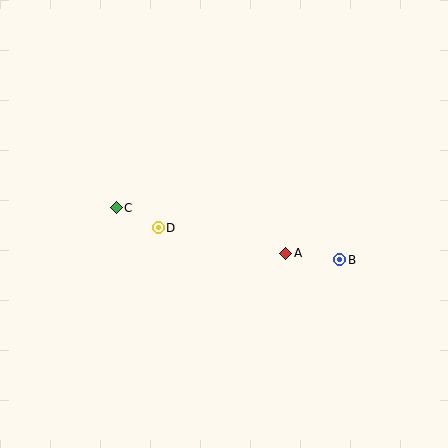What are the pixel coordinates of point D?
Point D is at (158, 228).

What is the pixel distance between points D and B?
The distance between D and B is 184 pixels.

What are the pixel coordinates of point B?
Point B is at (340, 260).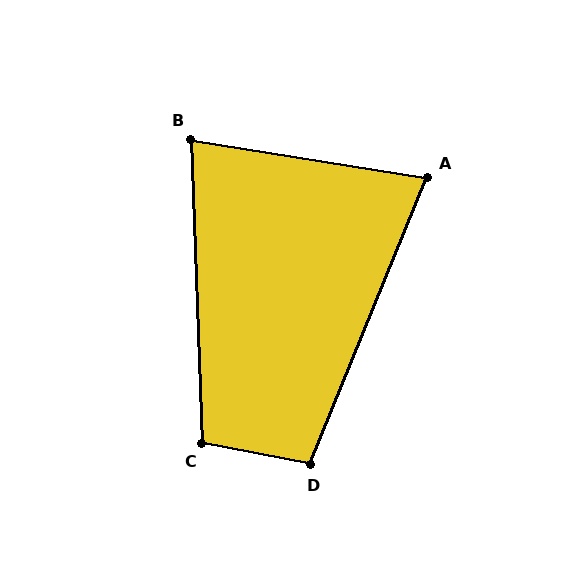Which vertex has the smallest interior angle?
A, at approximately 77 degrees.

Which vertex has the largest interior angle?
C, at approximately 103 degrees.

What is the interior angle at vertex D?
Approximately 101 degrees (obtuse).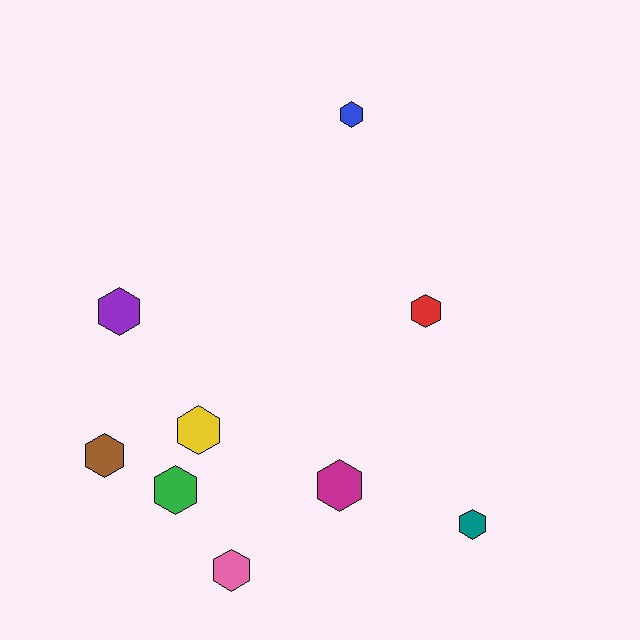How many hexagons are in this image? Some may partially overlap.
There are 9 hexagons.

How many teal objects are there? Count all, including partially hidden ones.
There is 1 teal object.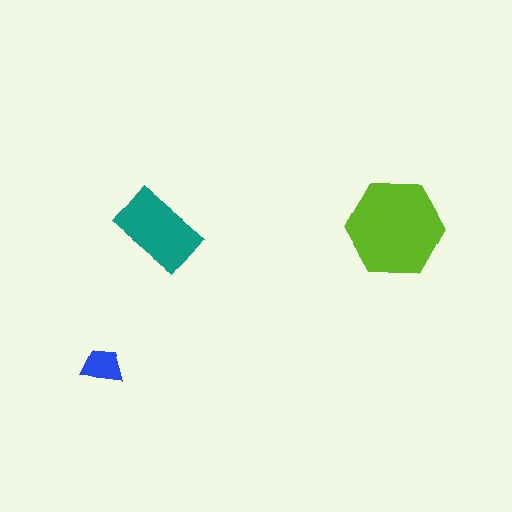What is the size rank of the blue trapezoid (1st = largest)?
3rd.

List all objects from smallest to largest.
The blue trapezoid, the teal rectangle, the lime hexagon.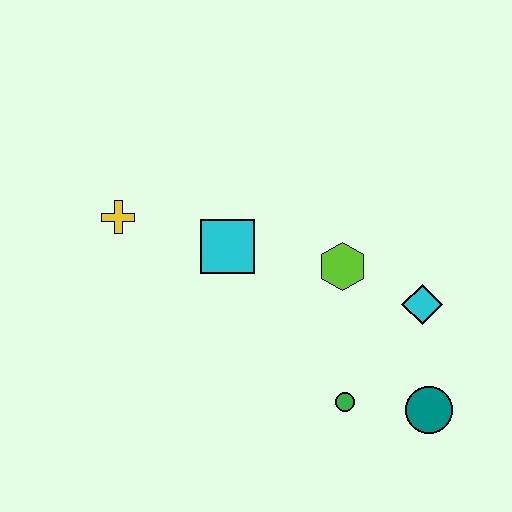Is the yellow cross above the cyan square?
Yes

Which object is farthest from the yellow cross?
The teal circle is farthest from the yellow cross.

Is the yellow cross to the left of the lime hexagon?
Yes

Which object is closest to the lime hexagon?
The cyan diamond is closest to the lime hexagon.